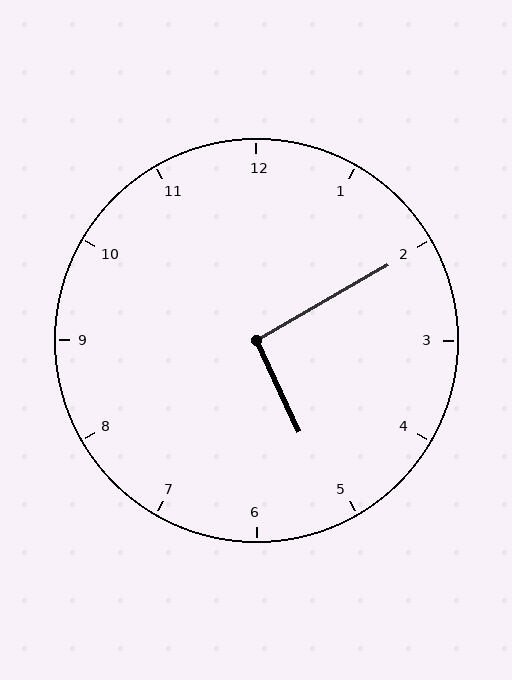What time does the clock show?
5:10.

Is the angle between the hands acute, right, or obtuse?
It is right.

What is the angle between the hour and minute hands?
Approximately 95 degrees.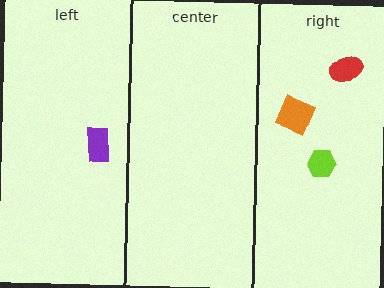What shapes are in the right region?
The orange diamond, the red ellipse, the lime hexagon.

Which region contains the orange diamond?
The right region.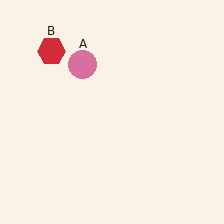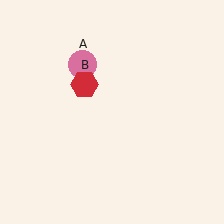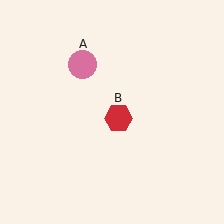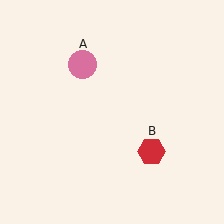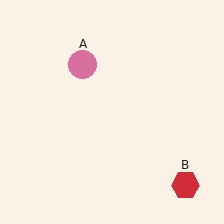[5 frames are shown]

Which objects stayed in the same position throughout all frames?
Pink circle (object A) remained stationary.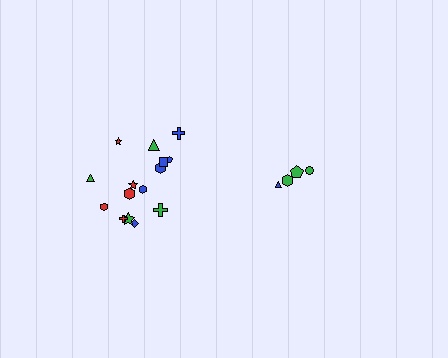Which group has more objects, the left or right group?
The left group.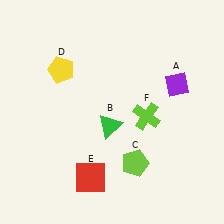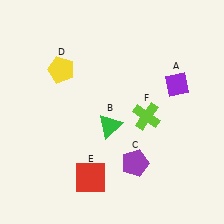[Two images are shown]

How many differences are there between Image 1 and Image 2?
There is 1 difference between the two images.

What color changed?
The pentagon (C) changed from lime in Image 1 to purple in Image 2.